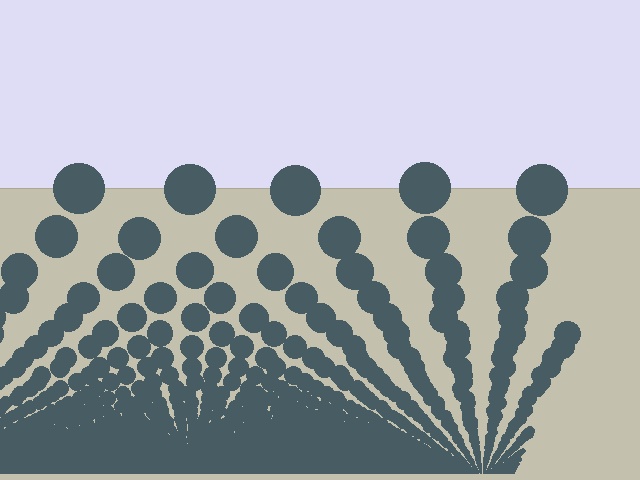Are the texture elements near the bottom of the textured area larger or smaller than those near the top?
Smaller. The gradient is inverted — elements near the bottom are smaller and denser.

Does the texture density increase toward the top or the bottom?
Density increases toward the bottom.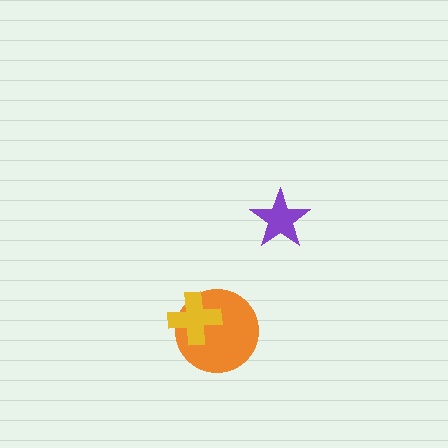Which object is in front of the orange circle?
The yellow cross is in front of the orange circle.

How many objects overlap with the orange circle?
1 object overlaps with the orange circle.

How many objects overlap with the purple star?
0 objects overlap with the purple star.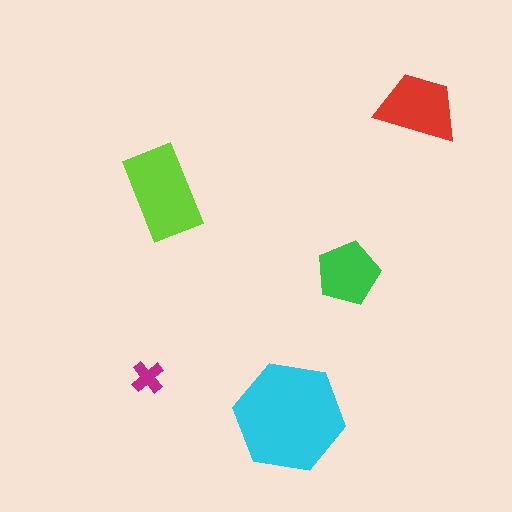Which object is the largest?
The cyan hexagon.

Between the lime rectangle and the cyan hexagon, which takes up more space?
The cyan hexagon.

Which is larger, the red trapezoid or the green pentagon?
The red trapezoid.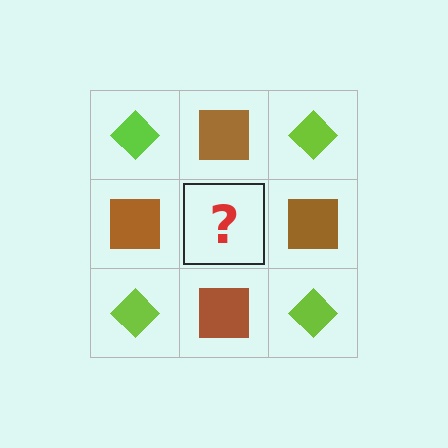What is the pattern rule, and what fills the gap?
The rule is that it alternates lime diamond and brown square in a checkerboard pattern. The gap should be filled with a lime diamond.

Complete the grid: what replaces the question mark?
The question mark should be replaced with a lime diamond.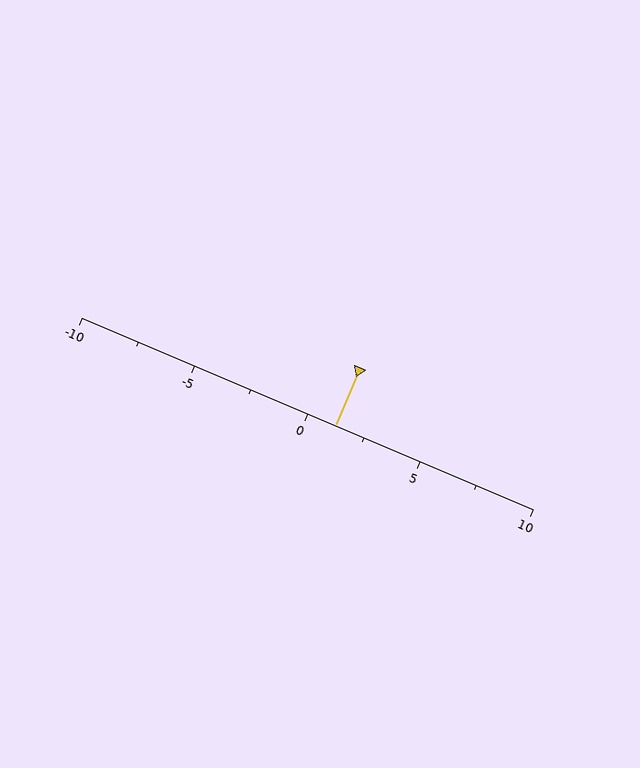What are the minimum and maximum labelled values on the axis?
The axis runs from -10 to 10.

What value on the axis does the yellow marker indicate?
The marker indicates approximately 1.2.